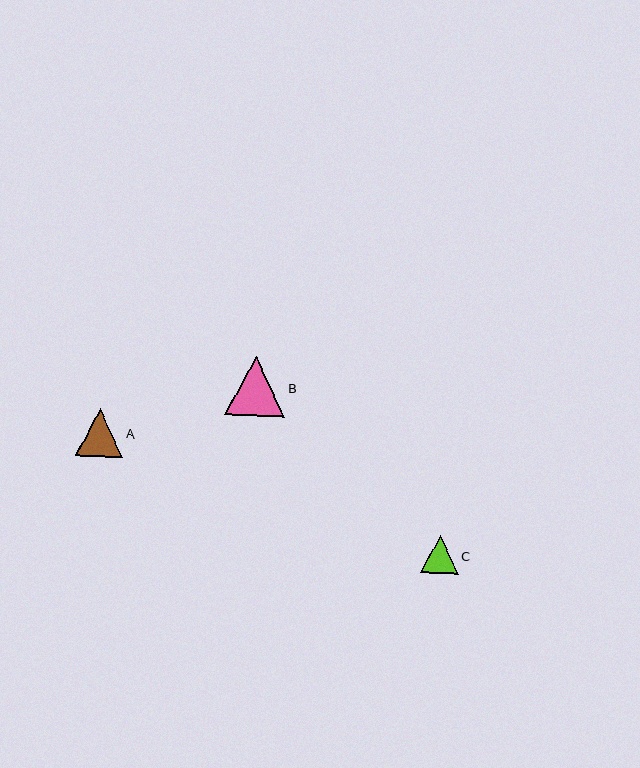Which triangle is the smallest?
Triangle C is the smallest with a size of approximately 38 pixels.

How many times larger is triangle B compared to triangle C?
Triangle B is approximately 1.6 times the size of triangle C.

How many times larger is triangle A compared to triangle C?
Triangle A is approximately 1.3 times the size of triangle C.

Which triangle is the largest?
Triangle B is the largest with a size of approximately 59 pixels.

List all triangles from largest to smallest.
From largest to smallest: B, A, C.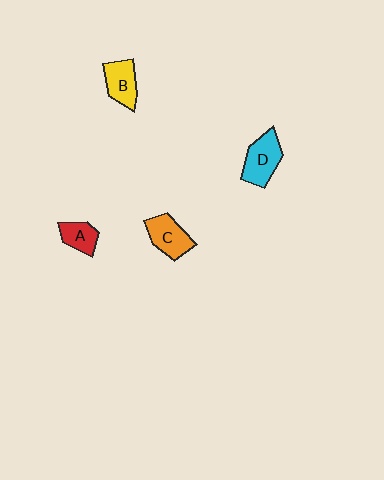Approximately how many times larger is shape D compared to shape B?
Approximately 1.2 times.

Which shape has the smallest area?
Shape A (red).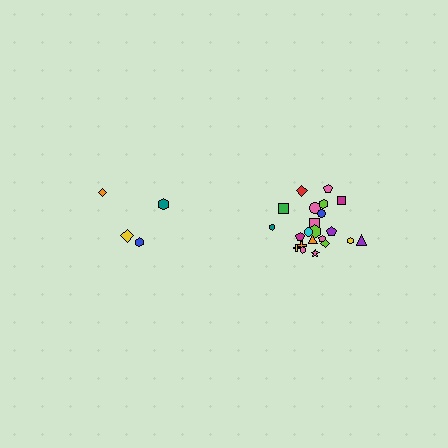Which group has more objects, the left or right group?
The right group.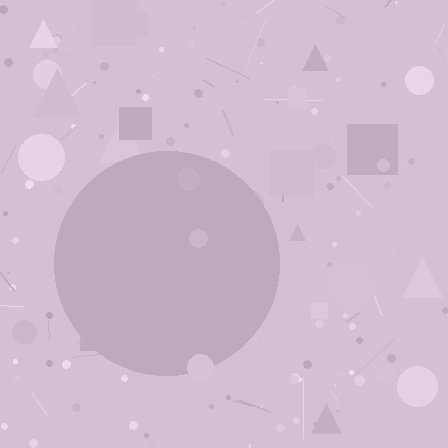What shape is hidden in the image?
A circle is hidden in the image.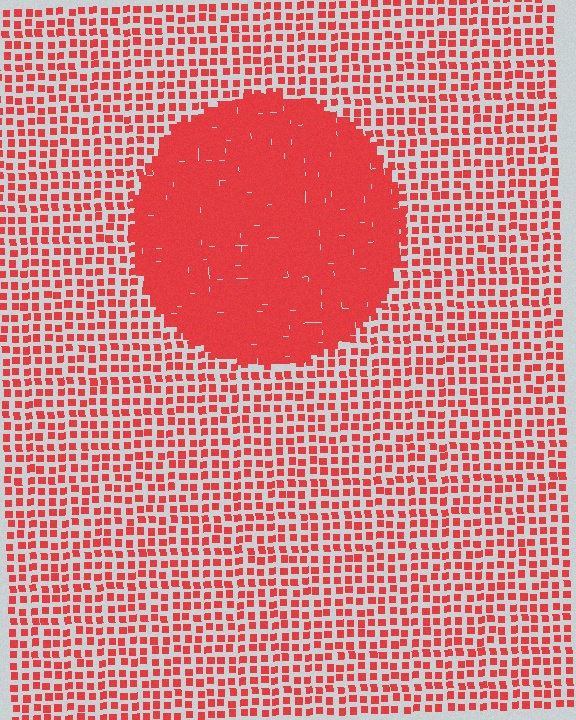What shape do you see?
I see a circle.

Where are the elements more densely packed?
The elements are more densely packed inside the circle boundary.